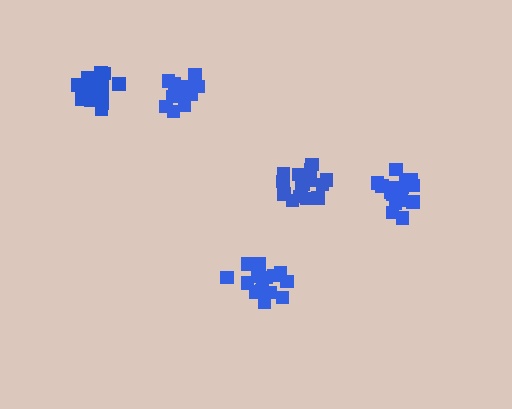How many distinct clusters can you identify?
There are 5 distinct clusters.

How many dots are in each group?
Group 1: 17 dots, Group 2: 18 dots, Group 3: 17 dots, Group 4: 16 dots, Group 5: 17 dots (85 total).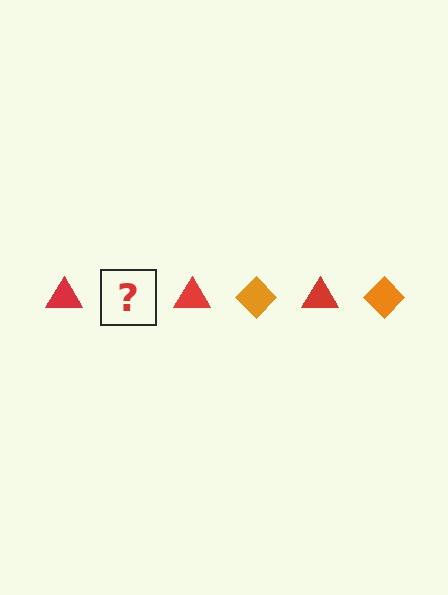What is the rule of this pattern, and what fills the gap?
The rule is that the pattern alternates between red triangle and orange diamond. The gap should be filled with an orange diamond.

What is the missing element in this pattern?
The missing element is an orange diamond.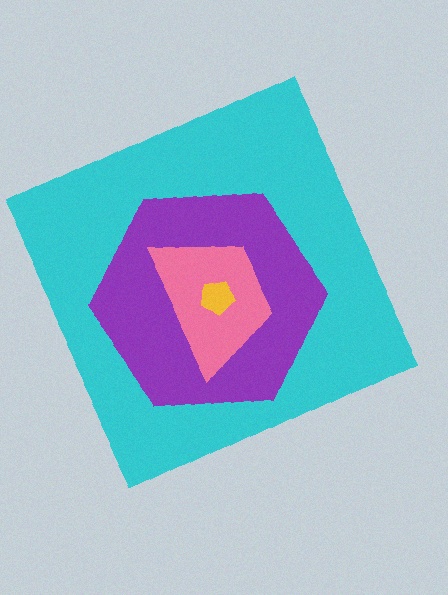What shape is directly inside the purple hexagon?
The pink trapezoid.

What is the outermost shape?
The cyan square.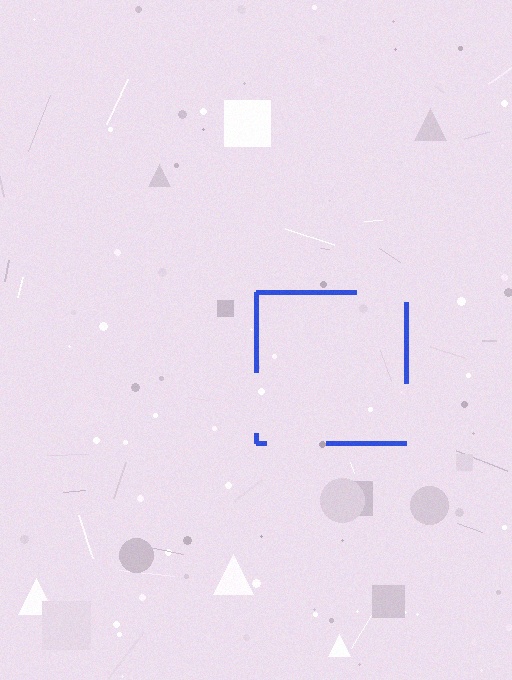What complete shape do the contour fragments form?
The contour fragments form a square.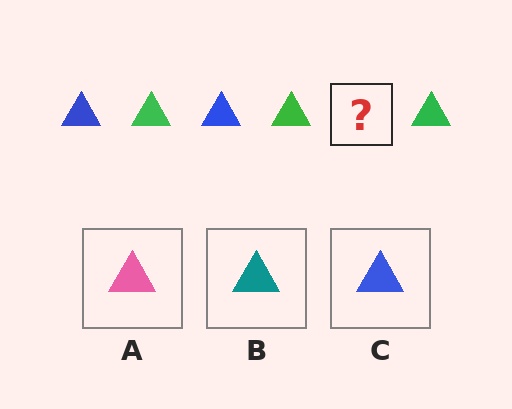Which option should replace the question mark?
Option C.